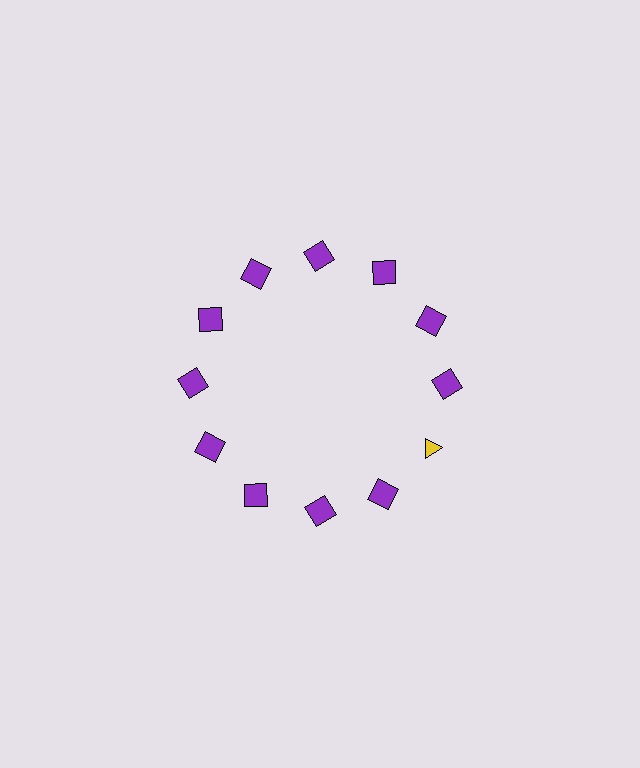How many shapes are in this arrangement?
There are 12 shapes arranged in a ring pattern.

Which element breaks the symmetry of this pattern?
The yellow triangle at roughly the 4 o'clock position breaks the symmetry. All other shapes are purple squares.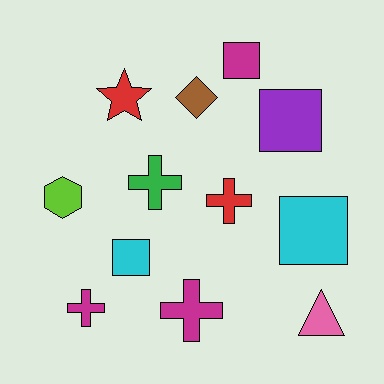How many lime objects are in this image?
There is 1 lime object.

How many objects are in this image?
There are 12 objects.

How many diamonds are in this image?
There is 1 diamond.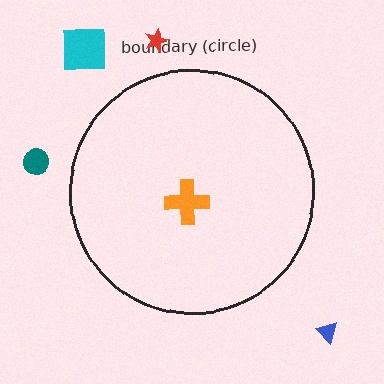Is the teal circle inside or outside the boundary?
Outside.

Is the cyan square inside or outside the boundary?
Outside.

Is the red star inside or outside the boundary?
Outside.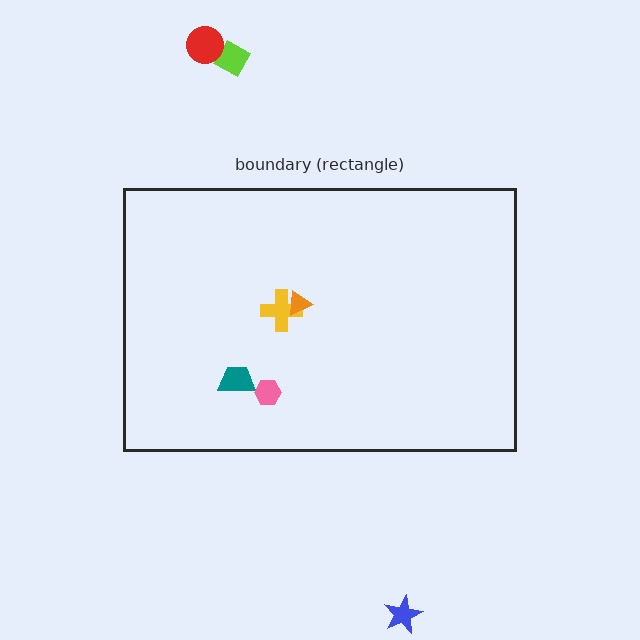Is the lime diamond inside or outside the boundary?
Outside.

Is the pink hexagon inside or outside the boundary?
Inside.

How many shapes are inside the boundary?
4 inside, 3 outside.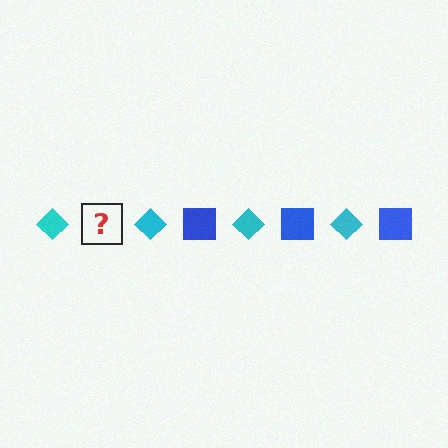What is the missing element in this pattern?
The missing element is a blue square.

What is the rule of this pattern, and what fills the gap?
The rule is that the pattern alternates between cyan diamond and blue square. The gap should be filled with a blue square.